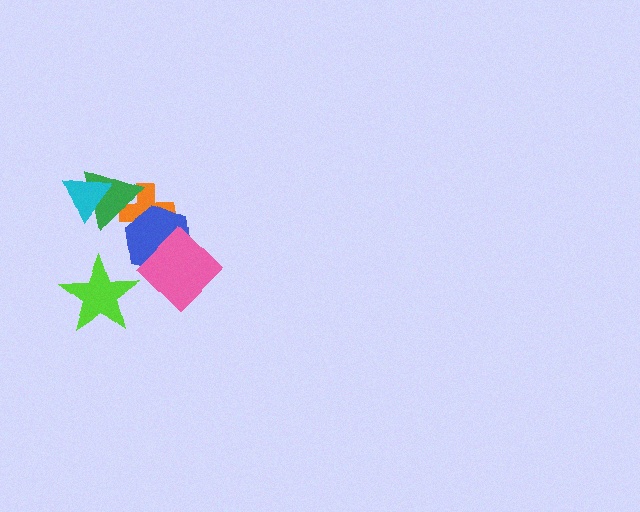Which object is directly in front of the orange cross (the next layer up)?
The blue hexagon is directly in front of the orange cross.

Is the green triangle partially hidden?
Yes, it is partially covered by another shape.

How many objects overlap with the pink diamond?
1 object overlaps with the pink diamond.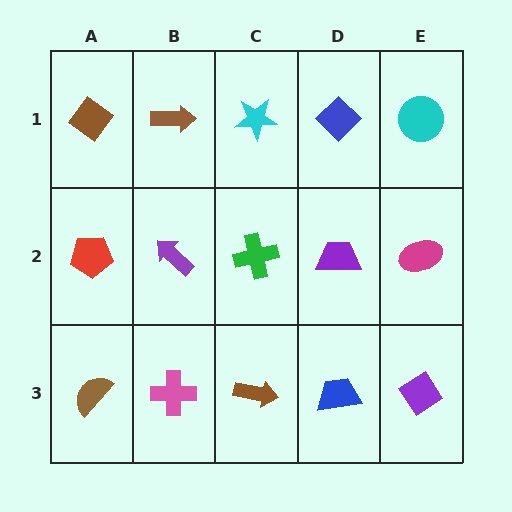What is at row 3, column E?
A purple diamond.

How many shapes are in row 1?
5 shapes.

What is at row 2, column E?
A magenta ellipse.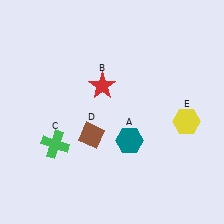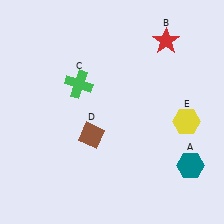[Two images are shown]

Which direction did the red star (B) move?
The red star (B) moved right.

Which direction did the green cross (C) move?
The green cross (C) moved up.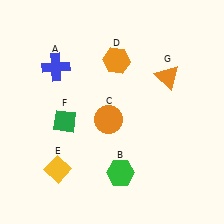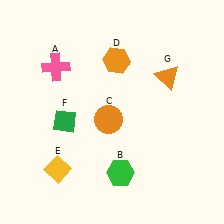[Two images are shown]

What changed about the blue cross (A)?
In Image 1, A is blue. In Image 2, it changed to pink.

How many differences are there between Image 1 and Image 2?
There is 1 difference between the two images.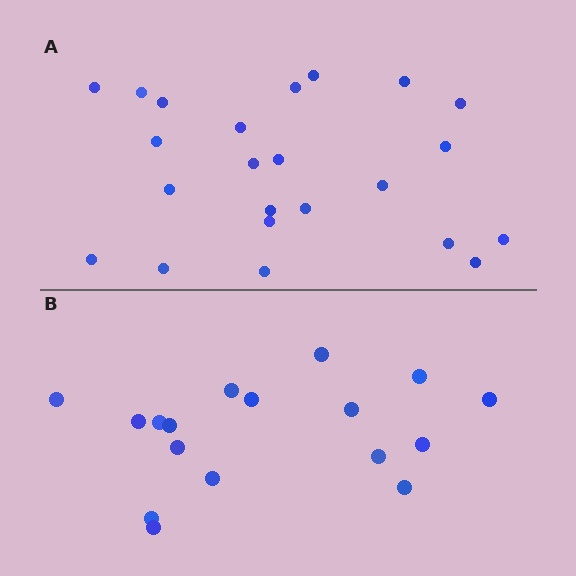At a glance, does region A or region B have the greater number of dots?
Region A (the top region) has more dots.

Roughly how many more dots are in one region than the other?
Region A has about 6 more dots than region B.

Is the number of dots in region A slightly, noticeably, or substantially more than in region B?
Region A has noticeably more, but not dramatically so. The ratio is roughly 1.4 to 1.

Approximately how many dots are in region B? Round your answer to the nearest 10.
About 20 dots. (The exact count is 17, which rounds to 20.)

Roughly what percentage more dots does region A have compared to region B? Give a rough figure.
About 35% more.